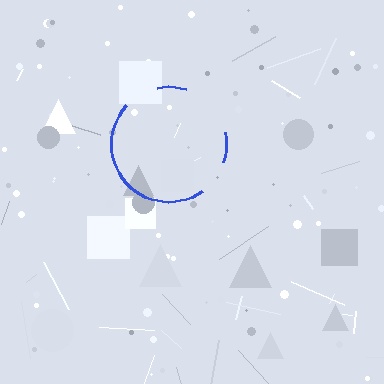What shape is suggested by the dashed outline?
The dashed outline suggests a circle.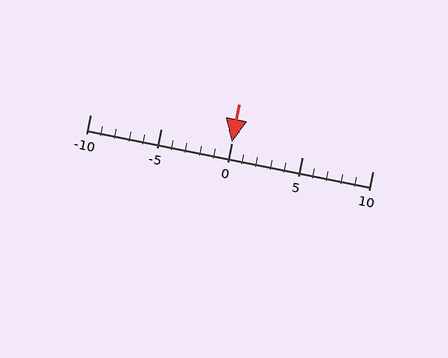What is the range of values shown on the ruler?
The ruler shows values from -10 to 10.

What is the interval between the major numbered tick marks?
The major tick marks are spaced 5 units apart.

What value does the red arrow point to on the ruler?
The red arrow points to approximately 0.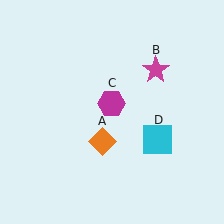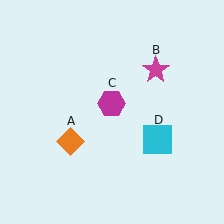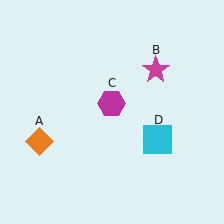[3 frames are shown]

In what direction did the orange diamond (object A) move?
The orange diamond (object A) moved left.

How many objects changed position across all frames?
1 object changed position: orange diamond (object A).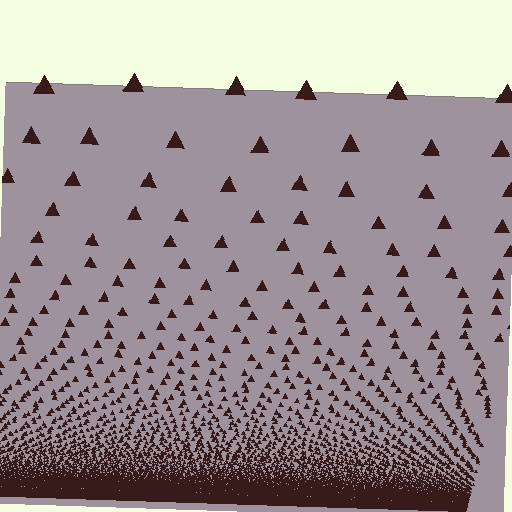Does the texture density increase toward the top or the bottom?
Density increases toward the bottom.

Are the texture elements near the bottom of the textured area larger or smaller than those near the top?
Smaller. The gradient is inverted — elements near the bottom are smaller and denser.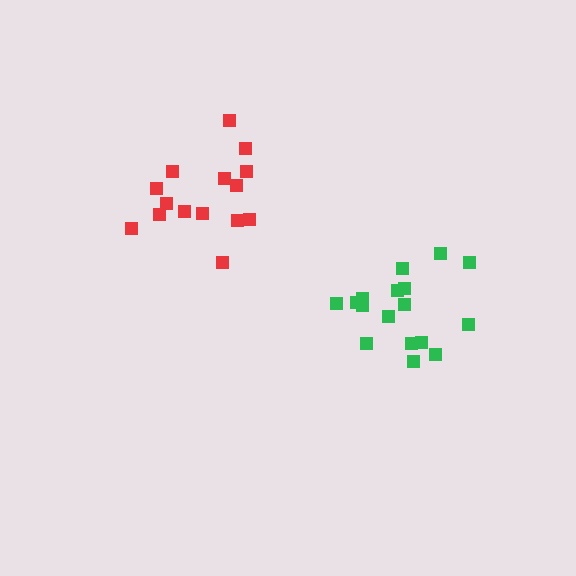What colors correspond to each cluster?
The clusters are colored: red, green.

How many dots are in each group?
Group 1: 15 dots, Group 2: 17 dots (32 total).